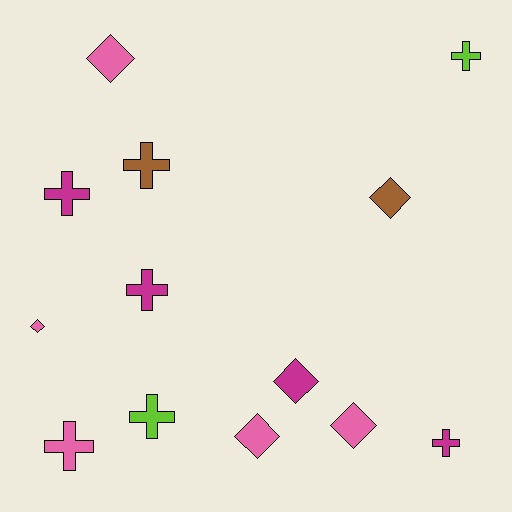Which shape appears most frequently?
Cross, with 7 objects.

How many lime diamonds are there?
There are no lime diamonds.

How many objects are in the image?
There are 13 objects.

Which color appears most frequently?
Pink, with 5 objects.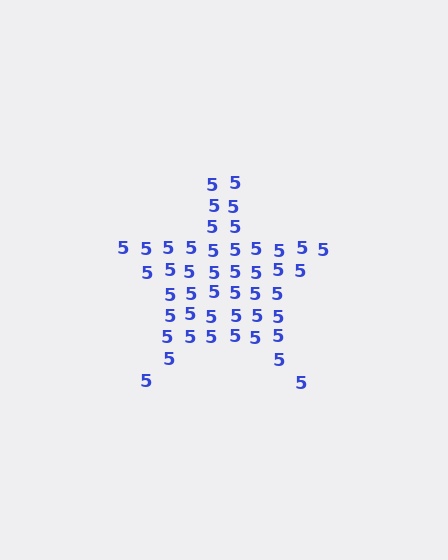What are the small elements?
The small elements are digit 5's.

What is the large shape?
The large shape is a star.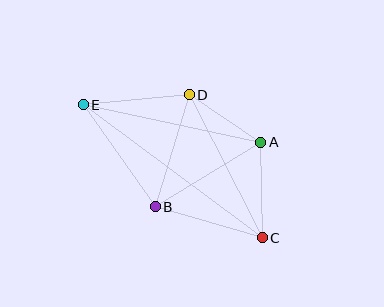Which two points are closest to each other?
Points A and D are closest to each other.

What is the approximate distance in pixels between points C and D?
The distance between C and D is approximately 161 pixels.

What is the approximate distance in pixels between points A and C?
The distance between A and C is approximately 96 pixels.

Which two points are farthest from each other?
Points C and E are farthest from each other.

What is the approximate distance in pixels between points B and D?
The distance between B and D is approximately 117 pixels.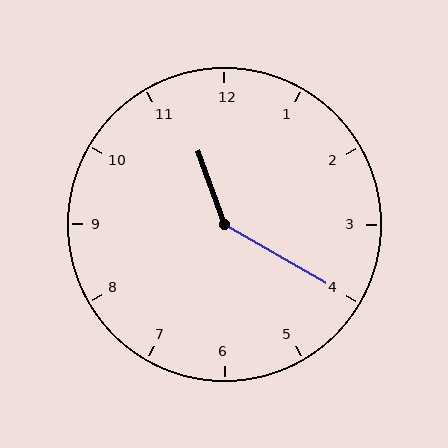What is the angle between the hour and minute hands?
Approximately 140 degrees.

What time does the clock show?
11:20.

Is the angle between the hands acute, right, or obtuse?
It is obtuse.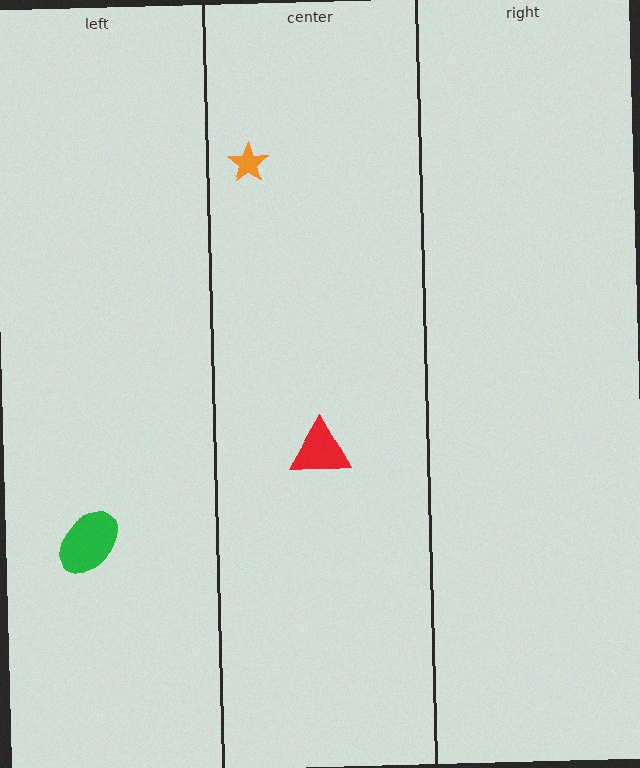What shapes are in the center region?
The orange star, the red triangle.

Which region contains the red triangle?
The center region.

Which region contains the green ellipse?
The left region.